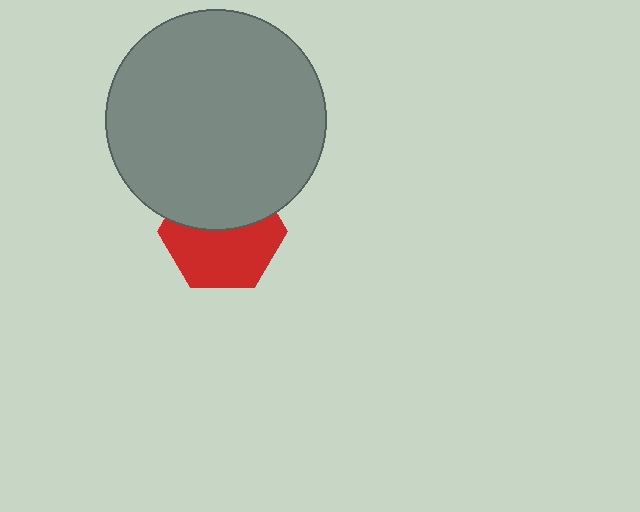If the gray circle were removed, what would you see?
You would see the complete red hexagon.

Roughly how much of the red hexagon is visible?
About half of it is visible (roughly 57%).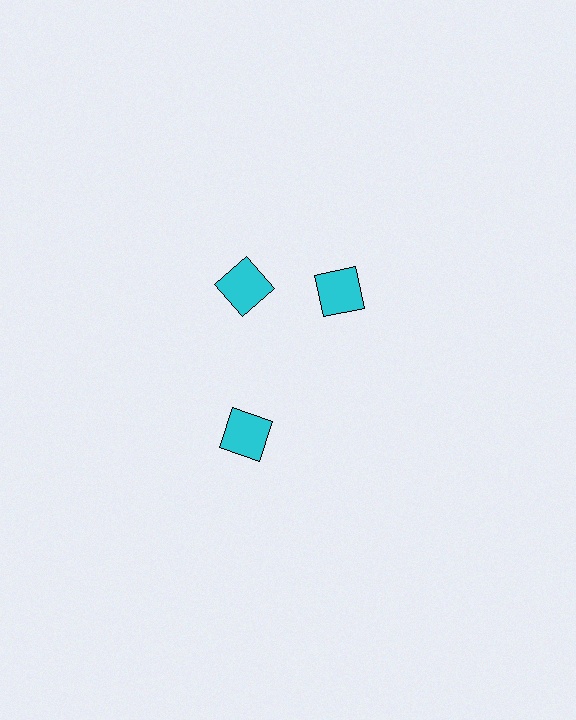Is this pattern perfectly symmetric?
No. The 3 cyan squares are arranged in a ring, but one element near the 3 o'clock position is rotated out of alignment along the ring, breaking the 3-fold rotational symmetry.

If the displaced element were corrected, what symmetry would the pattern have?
It would have 3-fold rotational symmetry — the pattern would map onto itself every 120 degrees.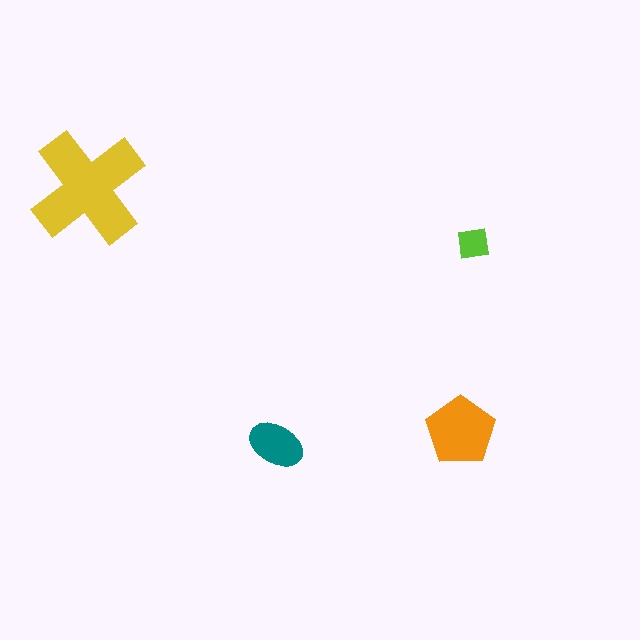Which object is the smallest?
The lime square.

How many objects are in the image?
There are 4 objects in the image.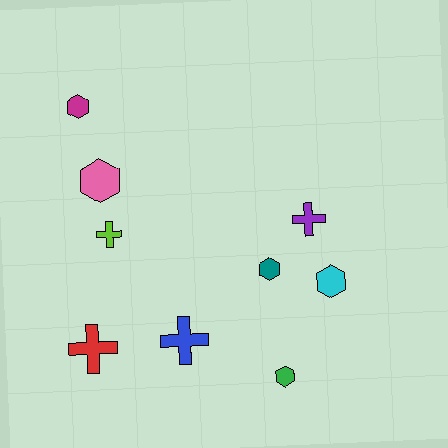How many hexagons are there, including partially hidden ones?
There are 5 hexagons.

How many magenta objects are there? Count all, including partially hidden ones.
There is 1 magenta object.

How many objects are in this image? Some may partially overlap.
There are 9 objects.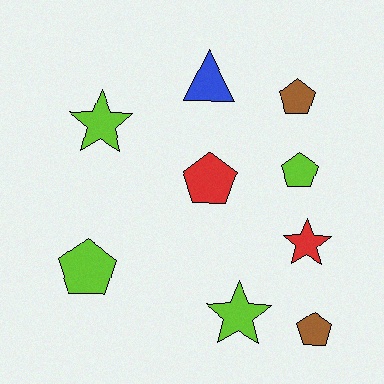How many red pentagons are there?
There is 1 red pentagon.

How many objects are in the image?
There are 9 objects.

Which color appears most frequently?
Lime, with 4 objects.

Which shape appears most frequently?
Pentagon, with 5 objects.